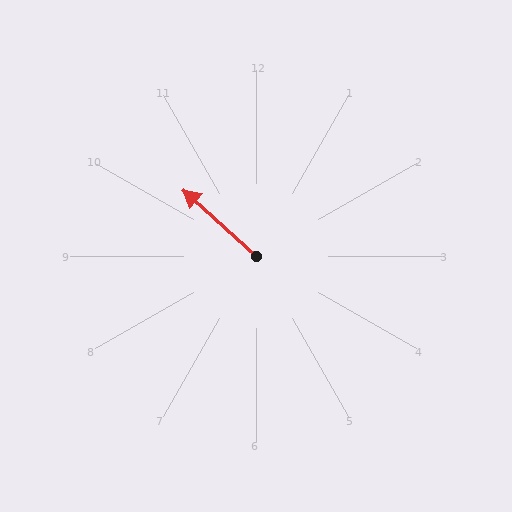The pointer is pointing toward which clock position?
Roughly 10 o'clock.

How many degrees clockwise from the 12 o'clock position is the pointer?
Approximately 312 degrees.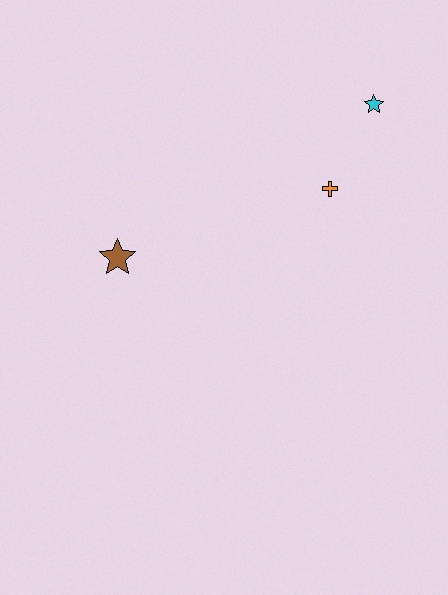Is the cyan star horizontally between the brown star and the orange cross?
No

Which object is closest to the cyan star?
The orange cross is closest to the cyan star.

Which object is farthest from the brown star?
The cyan star is farthest from the brown star.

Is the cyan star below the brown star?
No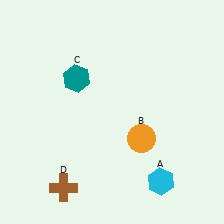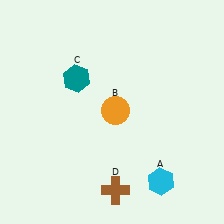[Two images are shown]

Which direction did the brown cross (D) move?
The brown cross (D) moved right.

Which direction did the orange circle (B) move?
The orange circle (B) moved up.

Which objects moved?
The objects that moved are: the orange circle (B), the brown cross (D).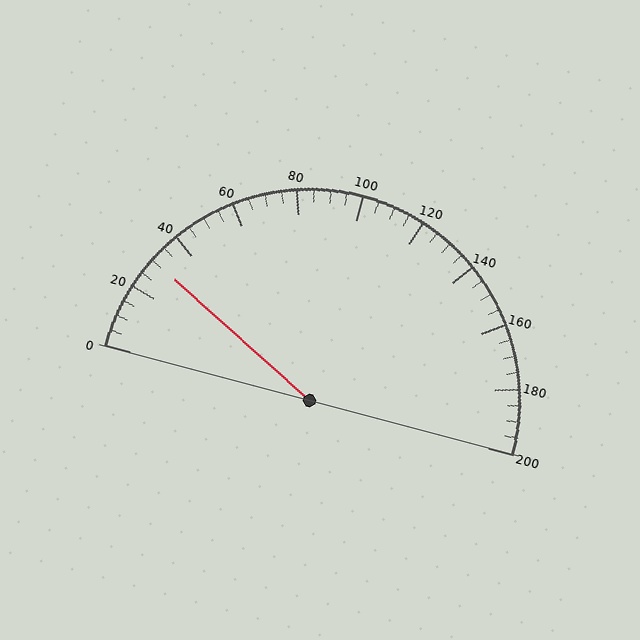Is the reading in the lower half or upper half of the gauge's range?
The reading is in the lower half of the range (0 to 200).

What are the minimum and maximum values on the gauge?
The gauge ranges from 0 to 200.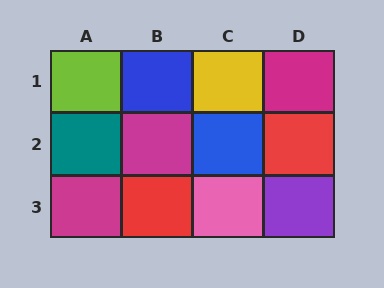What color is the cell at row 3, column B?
Red.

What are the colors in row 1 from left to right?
Lime, blue, yellow, magenta.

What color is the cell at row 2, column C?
Blue.